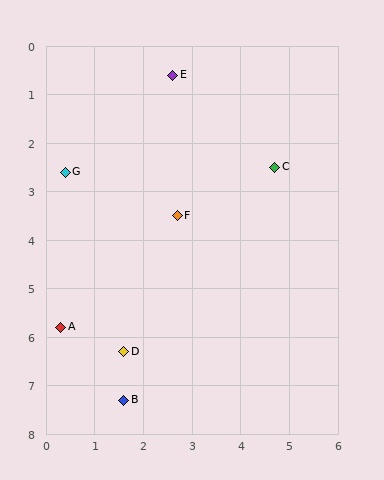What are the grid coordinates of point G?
Point G is at approximately (0.4, 2.6).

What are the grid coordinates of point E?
Point E is at approximately (2.6, 0.6).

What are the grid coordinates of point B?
Point B is at approximately (1.6, 7.3).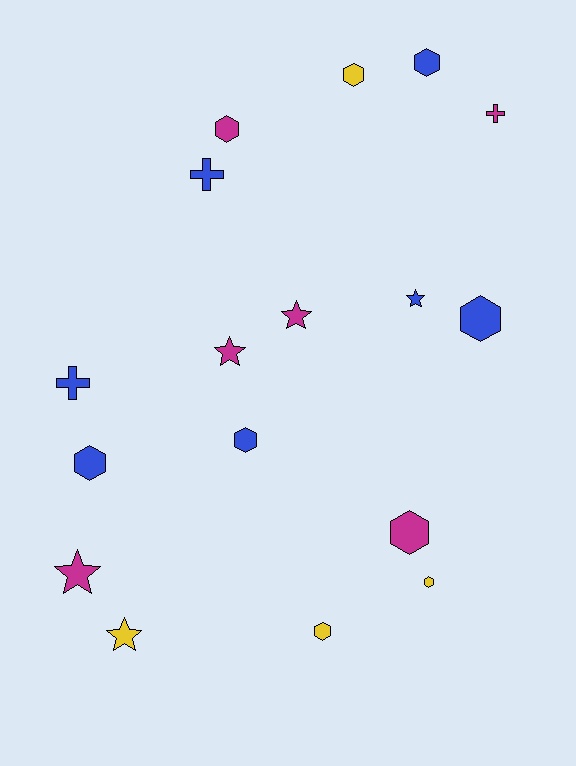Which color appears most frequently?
Blue, with 7 objects.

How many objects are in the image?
There are 17 objects.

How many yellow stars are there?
There is 1 yellow star.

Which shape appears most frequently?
Hexagon, with 9 objects.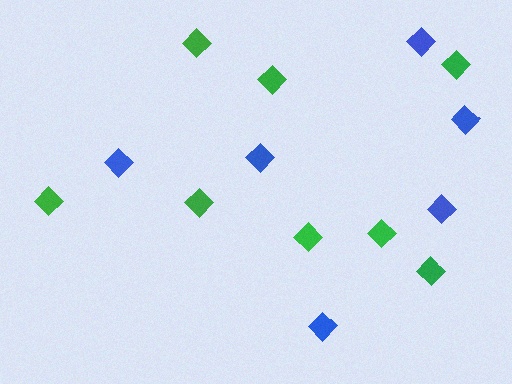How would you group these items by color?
There are 2 groups: one group of blue diamonds (6) and one group of green diamonds (8).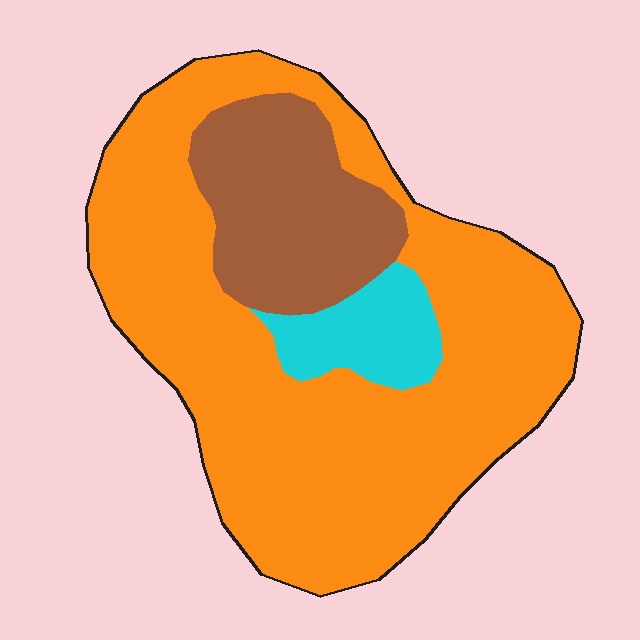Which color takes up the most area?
Orange, at roughly 70%.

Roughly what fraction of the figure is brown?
Brown takes up about one fifth (1/5) of the figure.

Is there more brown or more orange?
Orange.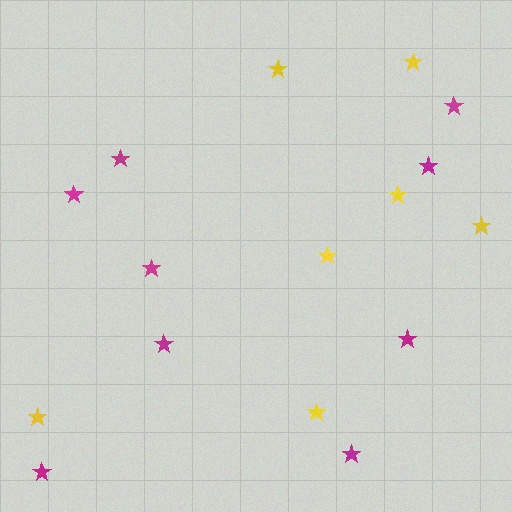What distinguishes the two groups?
There are 2 groups: one group of yellow stars (7) and one group of magenta stars (9).